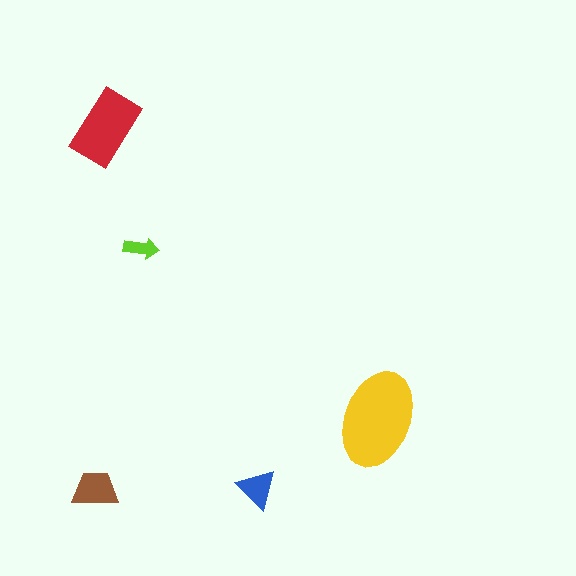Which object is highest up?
The red rectangle is topmost.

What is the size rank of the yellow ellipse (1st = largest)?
1st.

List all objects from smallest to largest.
The lime arrow, the blue triangle, the brown trapezoid, the red rectangle, the yellow ellipse.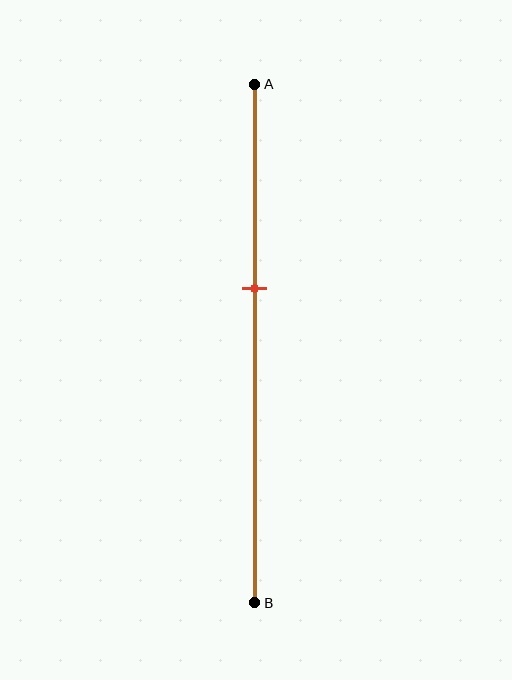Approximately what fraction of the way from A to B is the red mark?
The red mark is approximately 40% of the way from A to B.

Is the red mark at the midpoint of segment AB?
No, the mark is at about 40% from A, not at the 50% midpoint.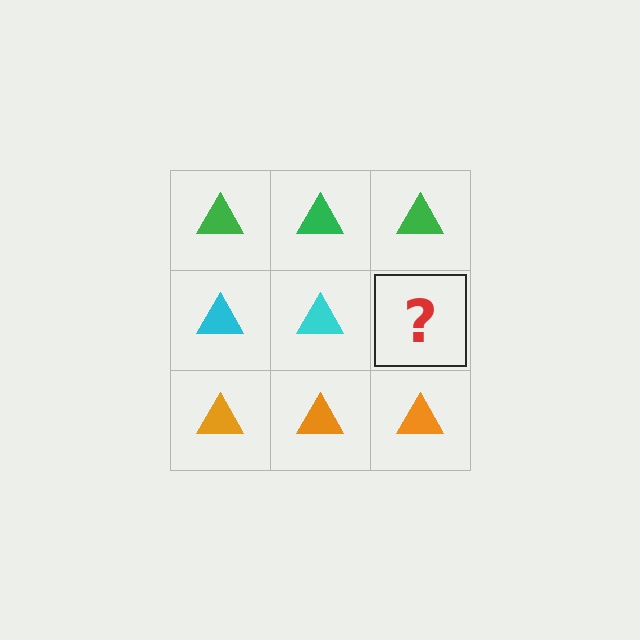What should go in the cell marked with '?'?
The missing cell should contain a cyan triangle.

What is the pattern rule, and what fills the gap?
The rule is that each row has a consistent color. The gap should be filled with a cyan triangle.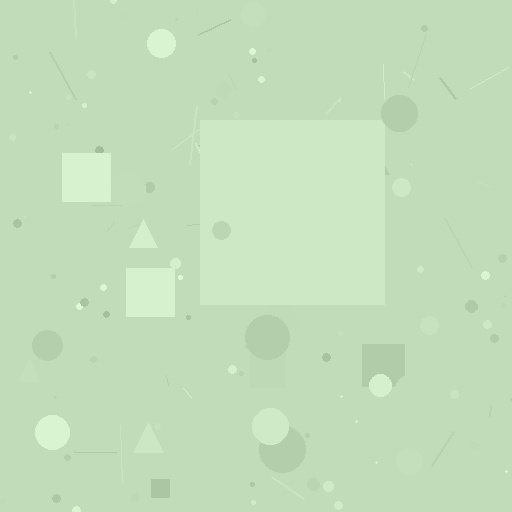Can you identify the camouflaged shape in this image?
The camouflaged shape is a square.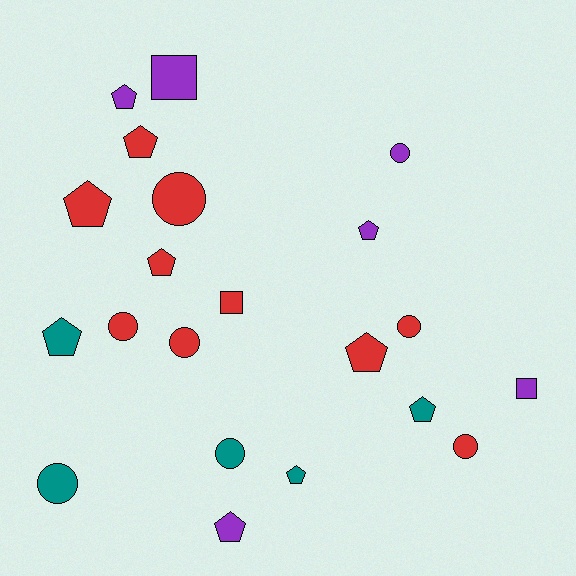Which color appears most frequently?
Red, with 10 objects.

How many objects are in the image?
There are 21 objects.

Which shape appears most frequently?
Pentagon, with 10 objects.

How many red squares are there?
There is 1 red square.